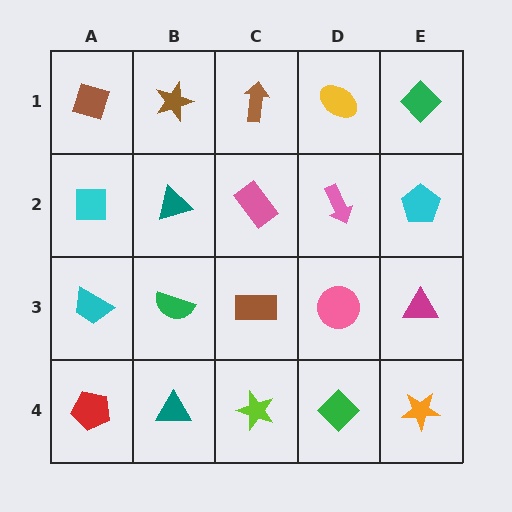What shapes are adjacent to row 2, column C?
A brown arrow (row 1, column C), a brown rectangle (row 3, column C), a teal triangle (row 2, column B), a pink arrow (row 2, column D).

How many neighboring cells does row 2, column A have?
3.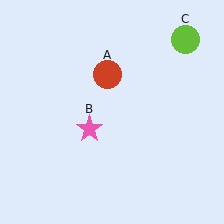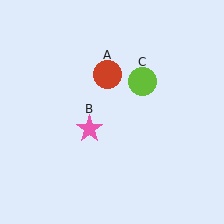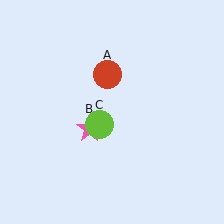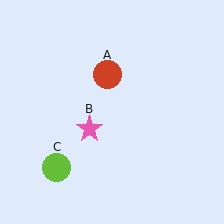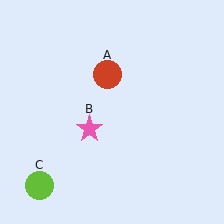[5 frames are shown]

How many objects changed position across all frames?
1 object changed position: lime circle (object C).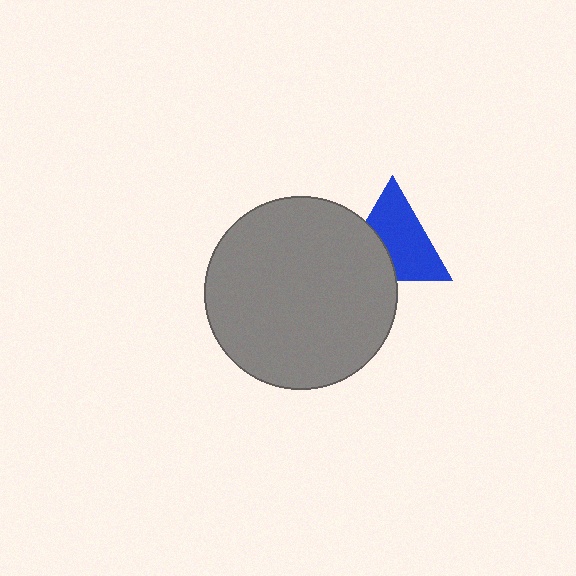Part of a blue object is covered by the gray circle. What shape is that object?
It is a triangle.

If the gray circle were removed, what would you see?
You would see the complete blue triangle.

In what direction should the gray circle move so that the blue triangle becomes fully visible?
The gray circle should move left. That is the shortest direction to clear the overlap and leave the blue triangle fully visible.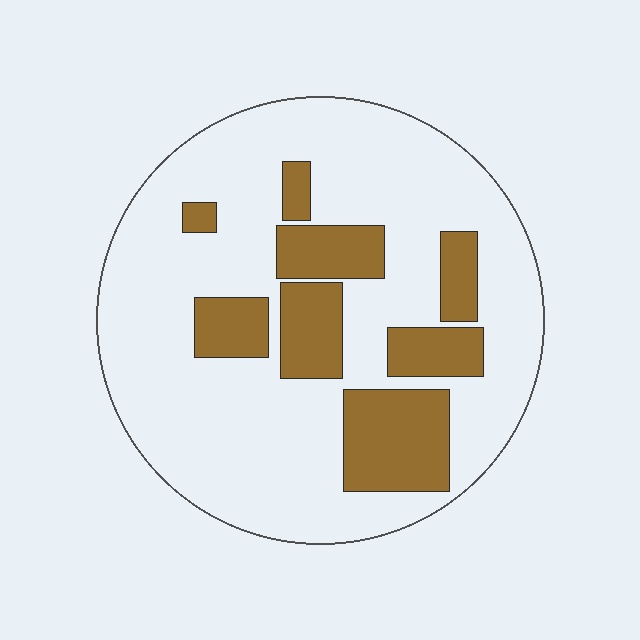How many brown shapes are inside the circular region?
8.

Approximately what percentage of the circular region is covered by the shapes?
Approximately 25%.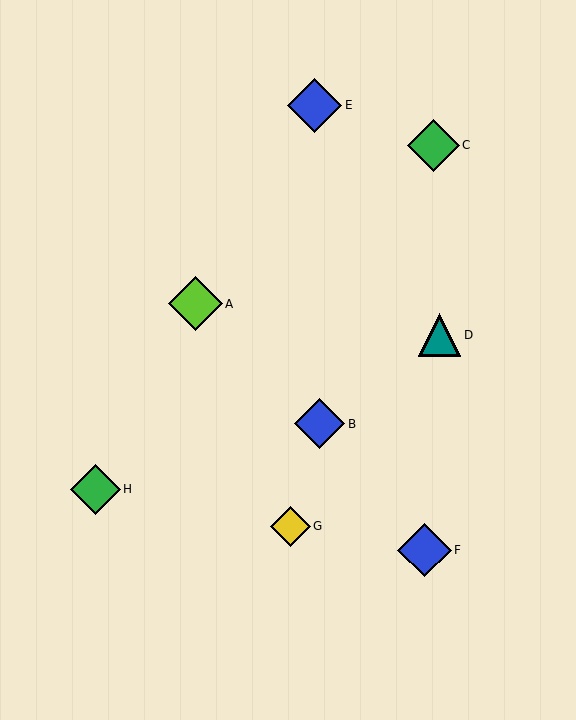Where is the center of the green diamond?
The center of the green diamond is at (433, 145).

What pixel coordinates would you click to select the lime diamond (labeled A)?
Click at (196, 304) to select the lime diamond A.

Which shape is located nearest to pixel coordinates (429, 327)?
The teal triangle (labeled D) at (440, 335) is nearest to that location.